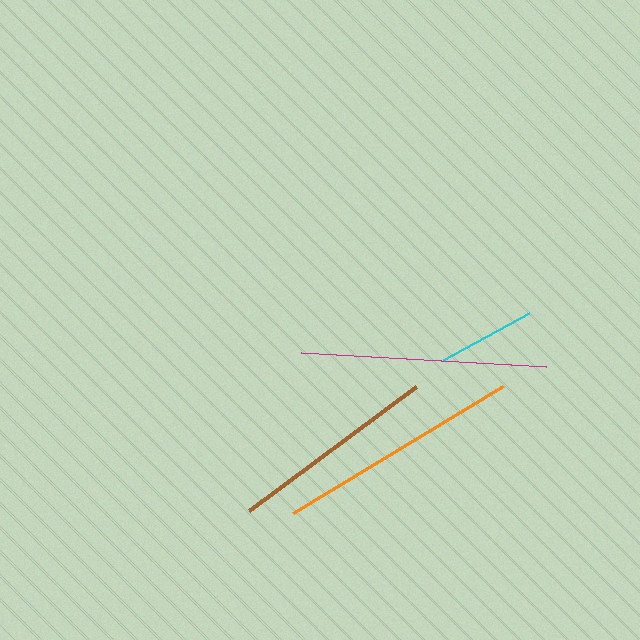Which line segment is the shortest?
The cyan line is the shortest at approximately 98 pixels.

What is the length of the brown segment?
The brown segment is approximately 208 pixels long.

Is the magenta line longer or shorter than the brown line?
The magenta line is longer than the brown line.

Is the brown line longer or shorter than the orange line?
The orange line is longer than the brown line.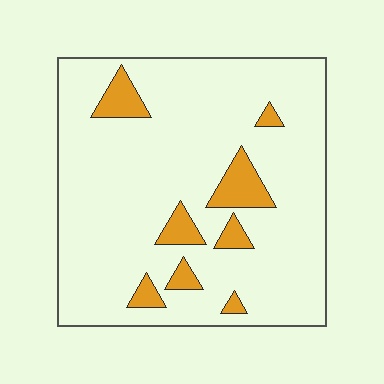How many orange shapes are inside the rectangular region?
8.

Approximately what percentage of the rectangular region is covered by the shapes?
Approximately 10%.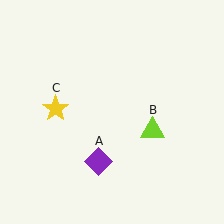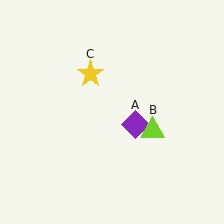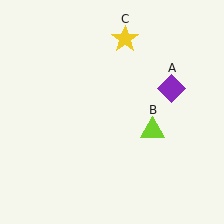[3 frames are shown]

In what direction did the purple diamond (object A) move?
The purple diamond (object A) moved up and to the right.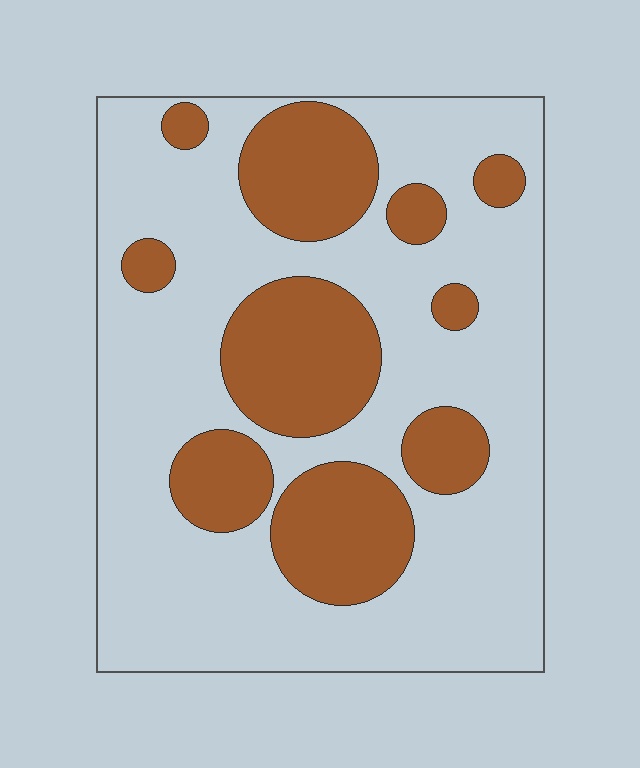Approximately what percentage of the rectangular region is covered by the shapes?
Approximately 30%.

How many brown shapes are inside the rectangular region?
10.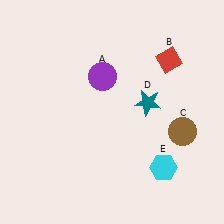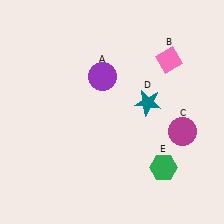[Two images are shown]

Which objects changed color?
B changed from red to pink. C changed from brown to magenta. E changed from cyan to green.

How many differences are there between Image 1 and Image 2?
There are 3 differences between the two images.